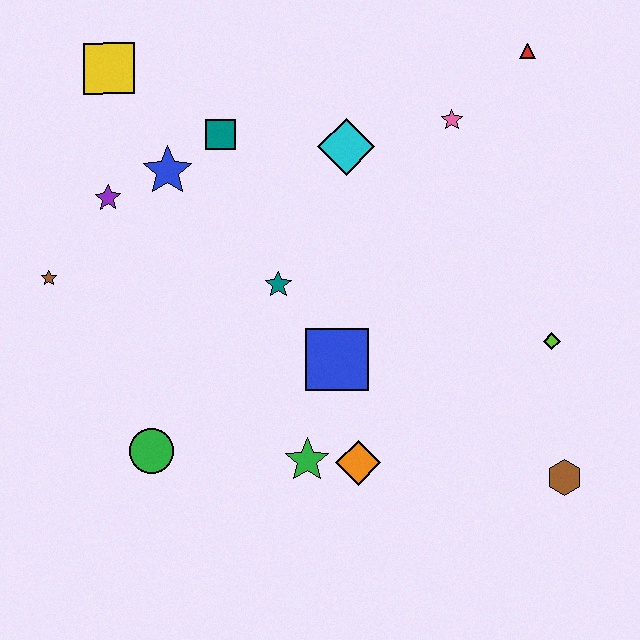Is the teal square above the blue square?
Yes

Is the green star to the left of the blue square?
Yes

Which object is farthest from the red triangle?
The green circle is farthest from the red triangle.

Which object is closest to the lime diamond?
The brown hexagon is closest to the lime diamond.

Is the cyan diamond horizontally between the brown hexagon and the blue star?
Yes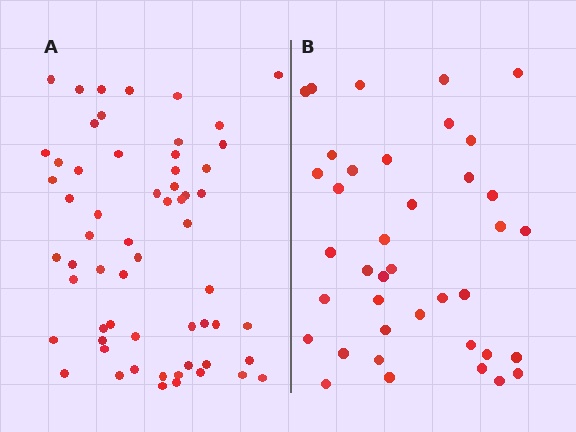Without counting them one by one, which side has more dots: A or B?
Region A (the left region) has more dots.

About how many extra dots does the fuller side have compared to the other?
Region A has approximately 20 more dots than region B.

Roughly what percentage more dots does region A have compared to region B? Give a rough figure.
About 55% more.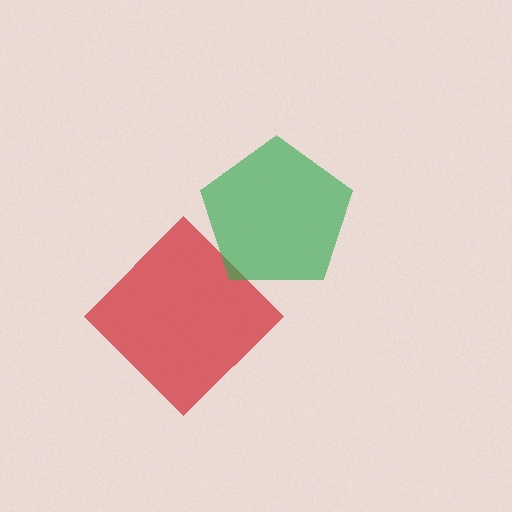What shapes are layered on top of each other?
The layered shapes are: a red diamond, a green pentagon.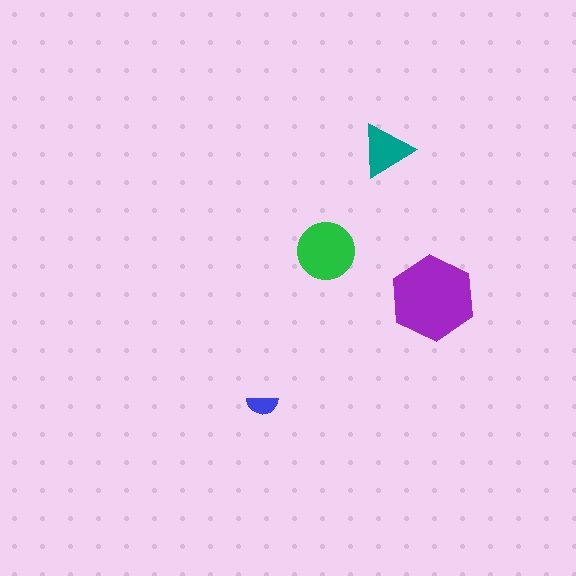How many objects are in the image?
There are 4 objects in the image.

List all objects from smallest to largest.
The blue semicircle, the teal triangle, the green circle, the purple hexagon.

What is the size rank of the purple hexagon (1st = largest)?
1st.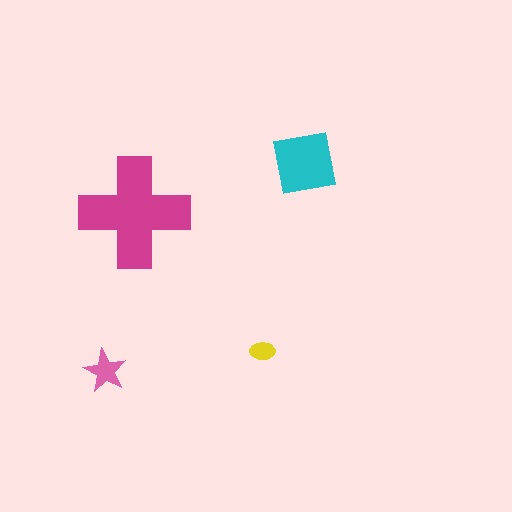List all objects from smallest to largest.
The yellow ellipse, the pink star, the cyan square, the magenta cross.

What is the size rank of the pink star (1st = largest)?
3rd.